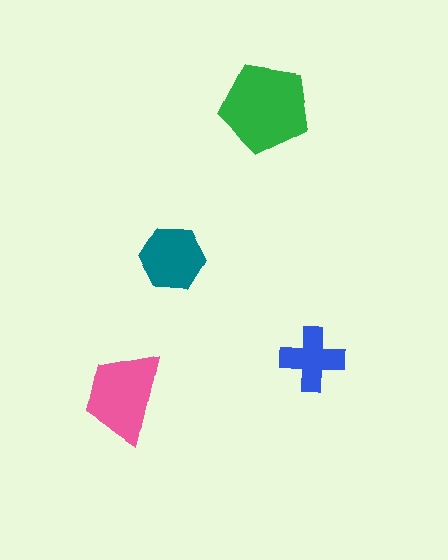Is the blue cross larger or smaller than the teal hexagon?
Smaller.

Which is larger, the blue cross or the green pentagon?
The green pentagon.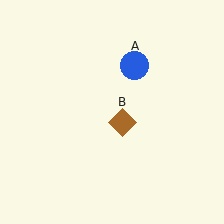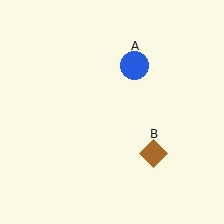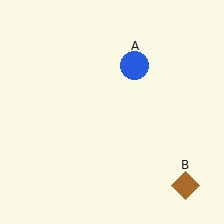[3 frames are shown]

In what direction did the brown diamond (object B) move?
The brown diamond (object B) moved down and to the right.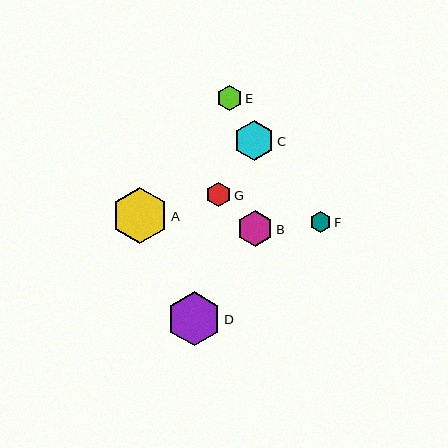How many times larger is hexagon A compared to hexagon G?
Hexagon A is approximately 2.3 times the size of hexagon G.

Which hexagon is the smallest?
Hexagon F is the smallest with a size of approximately 20 pixels.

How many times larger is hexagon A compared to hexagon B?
Hexagon A is approximately 1.6 times the size of hexagon B.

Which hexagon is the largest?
Hexagon A is the largest with a size of approximately 56 pixels.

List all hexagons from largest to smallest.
From largest to smallest: A, D, C, B, E, G, F.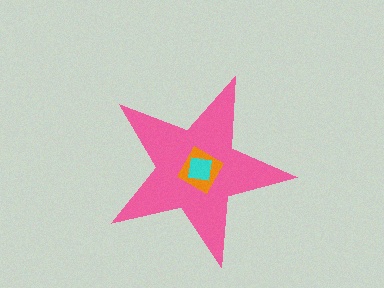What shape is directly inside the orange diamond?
The cyan square.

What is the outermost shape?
The pink star.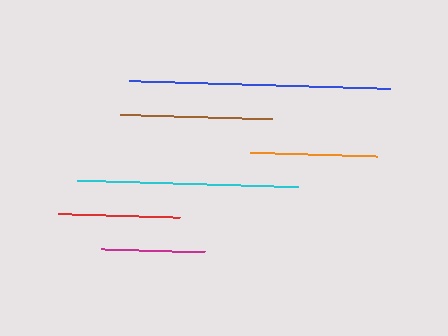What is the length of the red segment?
The red segment is approximately 122 pixels long.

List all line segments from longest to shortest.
From longest to shortest: blue, cyan, brown, orange, red, magenta.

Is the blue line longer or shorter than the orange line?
The blue line is longer than the orange line.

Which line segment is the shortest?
The magenta line is the shortest at approximately 103 pixels.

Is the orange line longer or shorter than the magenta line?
The orange line is longer than the magenta line.